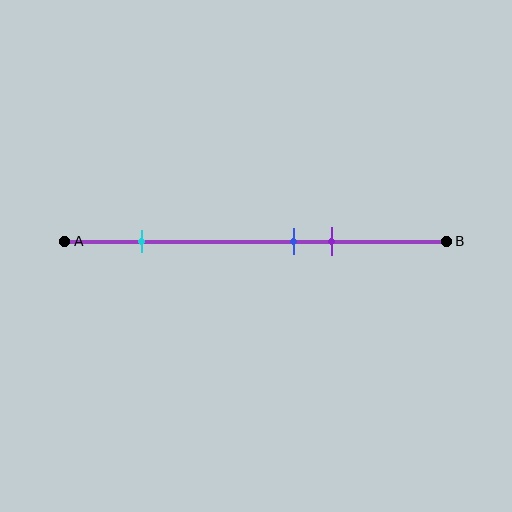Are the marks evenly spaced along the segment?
No, the marks are not evenly spaced.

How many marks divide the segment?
There are 3 marks dividing the segment.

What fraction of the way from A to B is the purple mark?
The purple mark is approximately 70% (0.7) of the way from A to B.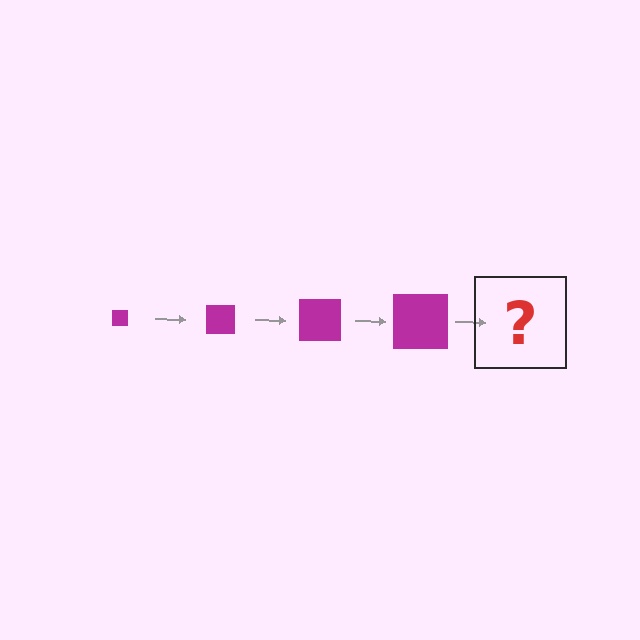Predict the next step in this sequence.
The next step is a magenta square, larger than the previous one.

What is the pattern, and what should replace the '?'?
The pattern is that the square gets progressively larger each step. The '?' should be a magenta square, larger than the previous one.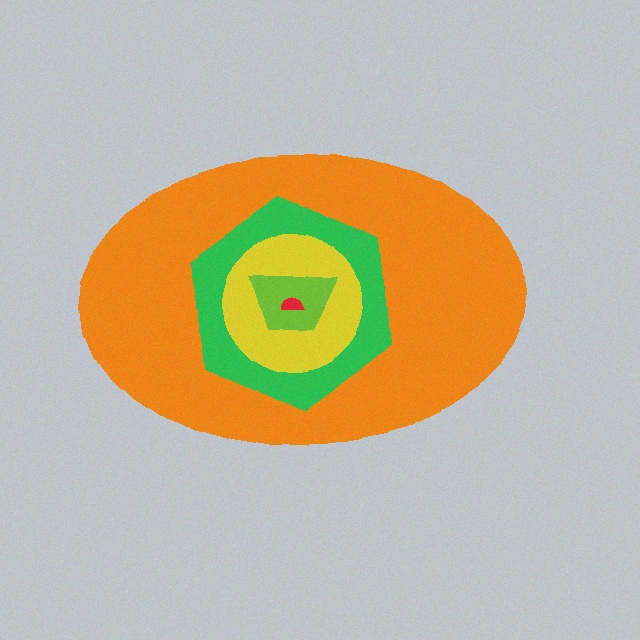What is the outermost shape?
The orange ellipse.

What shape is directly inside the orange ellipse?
The green hexagon.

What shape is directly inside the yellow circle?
The lime trapezoid.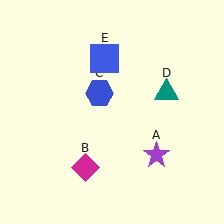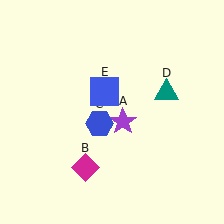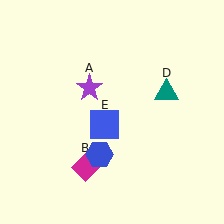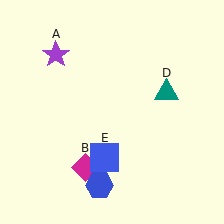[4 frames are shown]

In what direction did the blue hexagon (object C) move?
The blue hexagon (object C) moved down.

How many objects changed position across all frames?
3 objects changed position: purple star (object A), blue hexagon (object C), blue square (object E).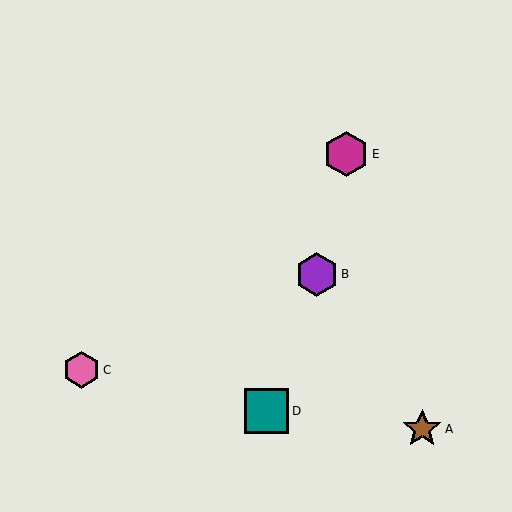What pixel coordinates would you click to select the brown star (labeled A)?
Click at (422, 429) to select the brown star A.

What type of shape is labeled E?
Shape E is a magenta hexagon.